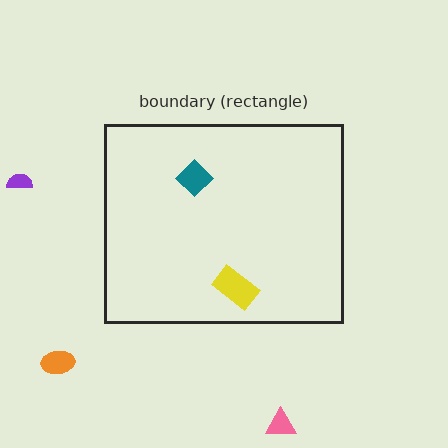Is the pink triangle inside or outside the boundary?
Outside.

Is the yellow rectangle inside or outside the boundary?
Inside.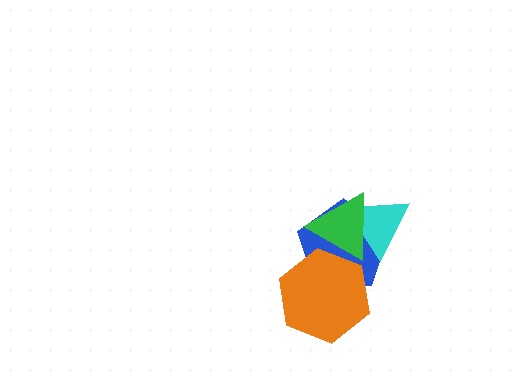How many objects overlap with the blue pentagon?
3 objects overlap with the blue pentagon.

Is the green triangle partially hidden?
No, no other shape covers it.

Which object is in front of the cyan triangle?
The green triangle is in front of the cyan triangle.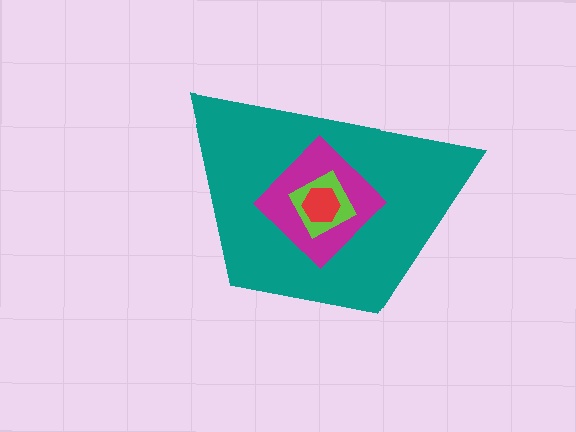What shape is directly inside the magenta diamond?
The lime square.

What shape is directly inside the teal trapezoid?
The magenta diamond.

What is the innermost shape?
The red hexagon.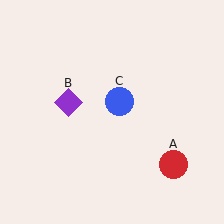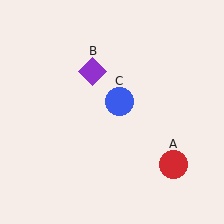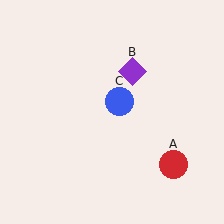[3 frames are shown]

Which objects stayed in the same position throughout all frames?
Red circle (object A) and blue circle (object C) remained stationary.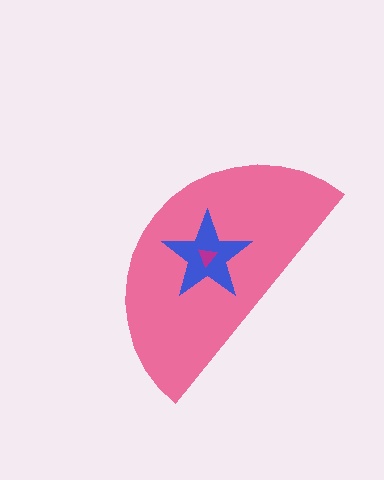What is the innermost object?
The magenta triangle.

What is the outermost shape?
The pink semicircle.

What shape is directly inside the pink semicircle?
The blue star.